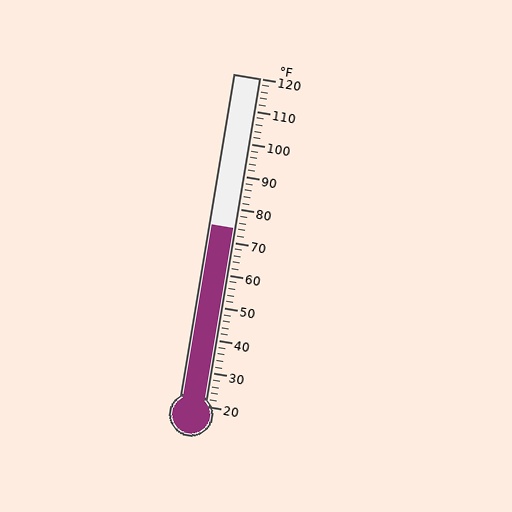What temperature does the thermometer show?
The thermometer shows approximately 74°F.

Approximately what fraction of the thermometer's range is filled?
The thermometer is filled to approximately 55% of its range.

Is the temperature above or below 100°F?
The temperature is below 100°F.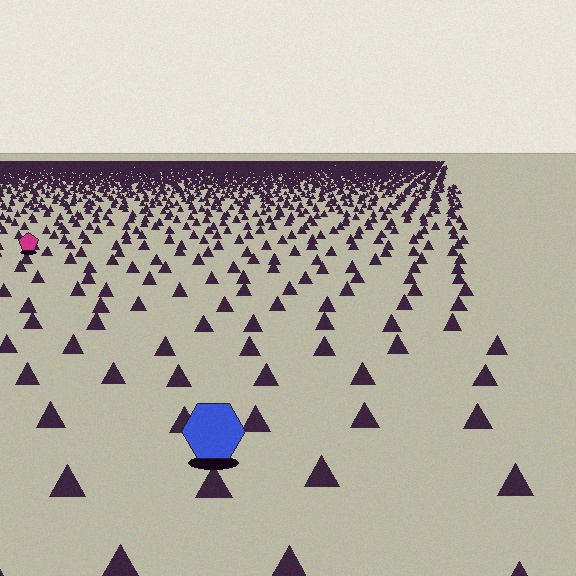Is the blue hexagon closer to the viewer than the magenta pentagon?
Yes. The blue hexagon is closer — you can tell from the texture gradient: the ground texture is coarser near it.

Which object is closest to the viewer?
The blue hexagon is closest. The texture marks near it are larger and more spread out.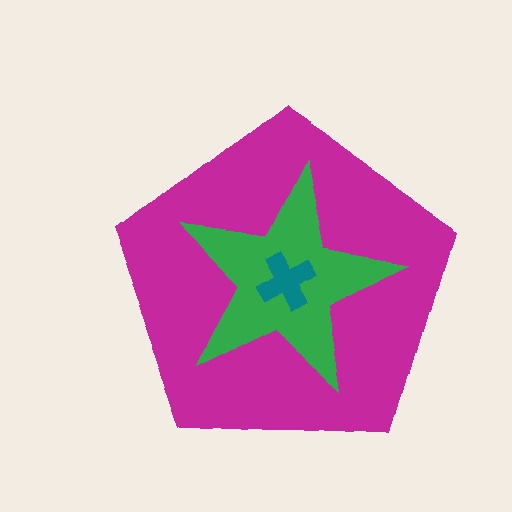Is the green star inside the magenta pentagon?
Yes.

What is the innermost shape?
The teal cross.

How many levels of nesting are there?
3.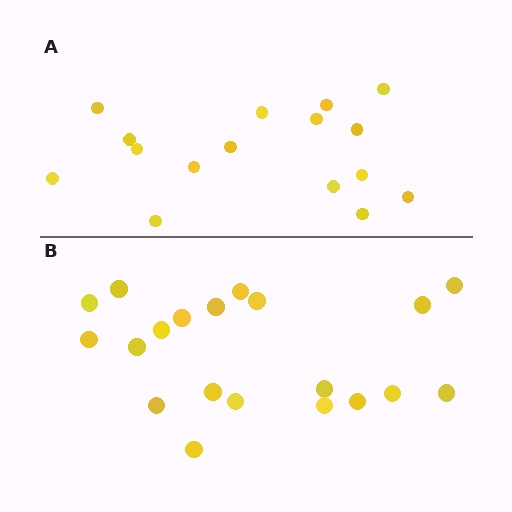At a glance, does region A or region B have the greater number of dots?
Region B (the bottom region) has more dots.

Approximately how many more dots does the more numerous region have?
Region B has about 4 more dots than region A.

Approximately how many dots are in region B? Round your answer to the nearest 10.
About 20 dots.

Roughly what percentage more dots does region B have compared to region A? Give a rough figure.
About 25% more.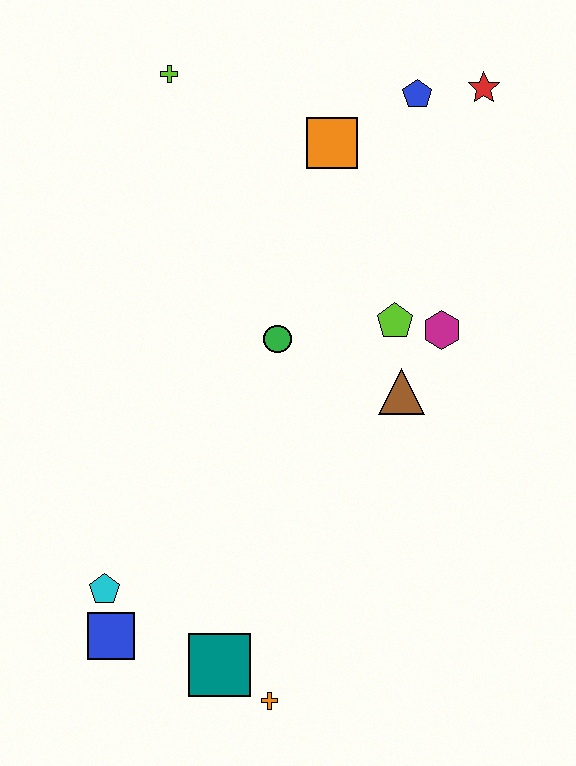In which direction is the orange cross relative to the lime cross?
The orange cross is below the lime cross.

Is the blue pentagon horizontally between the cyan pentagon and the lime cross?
No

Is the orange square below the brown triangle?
No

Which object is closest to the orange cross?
The teal square is closest to the orange cross.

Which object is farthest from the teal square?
The red star is farthest from the teal square.